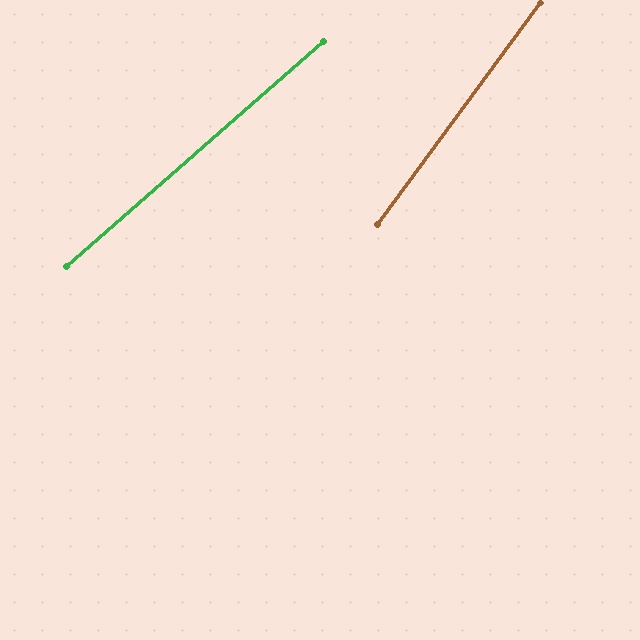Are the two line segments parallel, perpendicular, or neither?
Neither parallel nor perpendicular — they differ by about 13°.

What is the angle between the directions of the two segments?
Approximately 13 degrees.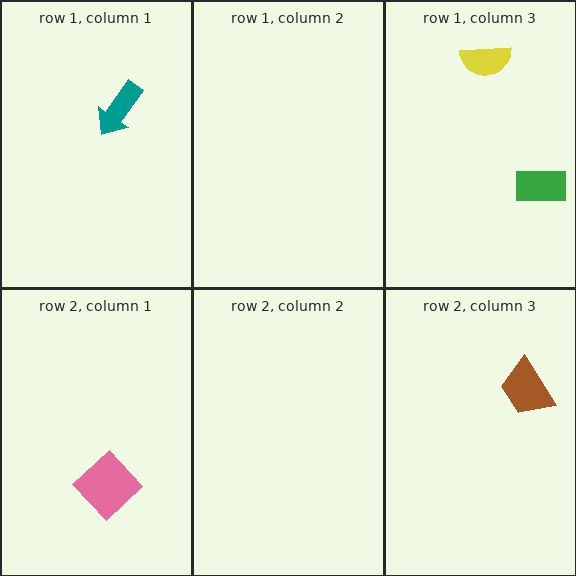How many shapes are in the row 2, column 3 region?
1.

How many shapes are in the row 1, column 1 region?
1.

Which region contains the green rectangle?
The row 1, column 3 region.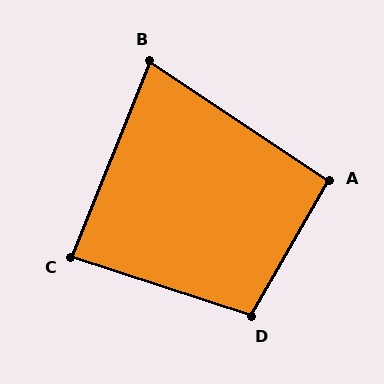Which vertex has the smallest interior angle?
B, at approximately 78 degrees.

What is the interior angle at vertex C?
Approximately 86 degrees (approximately right).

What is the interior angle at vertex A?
Approximately 94 degrees (approximately right).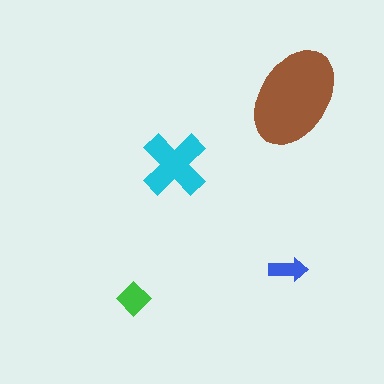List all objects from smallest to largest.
The blue arrow, the green diamond, the cyan cross, the brown ellipse.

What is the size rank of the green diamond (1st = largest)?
3rd.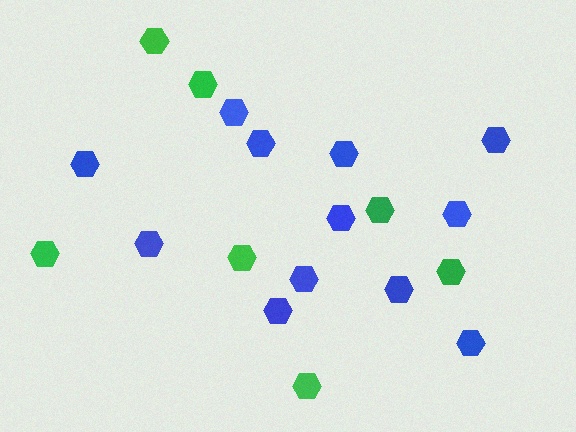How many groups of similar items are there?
There are 2 groups: one group of green hexagons (7) and one group of blue hexagons (12).